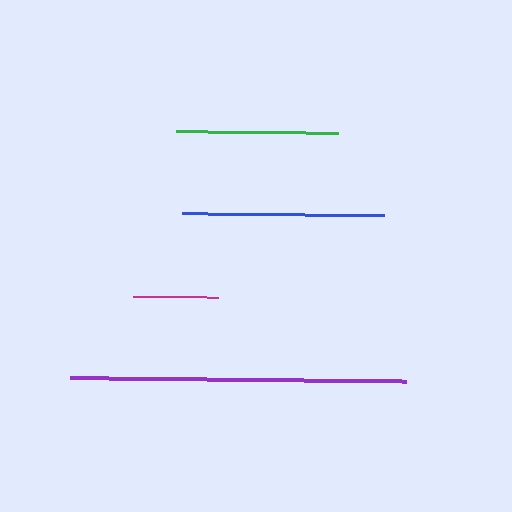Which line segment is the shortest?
The magenta line is the shortest at approximately 85 pixels.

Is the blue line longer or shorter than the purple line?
The purple line is longer than the blue line.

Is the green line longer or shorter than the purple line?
The purple line is longer than the green line.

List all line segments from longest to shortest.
From longest to shortest: purple, blue, green, magenta.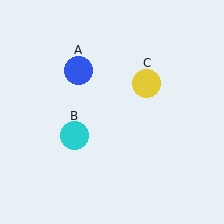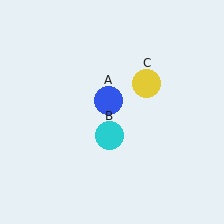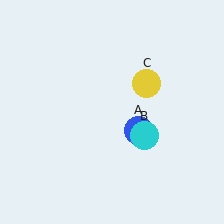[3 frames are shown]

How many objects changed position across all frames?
2 objects changed position: blue circle (object A), cyan circle (object B).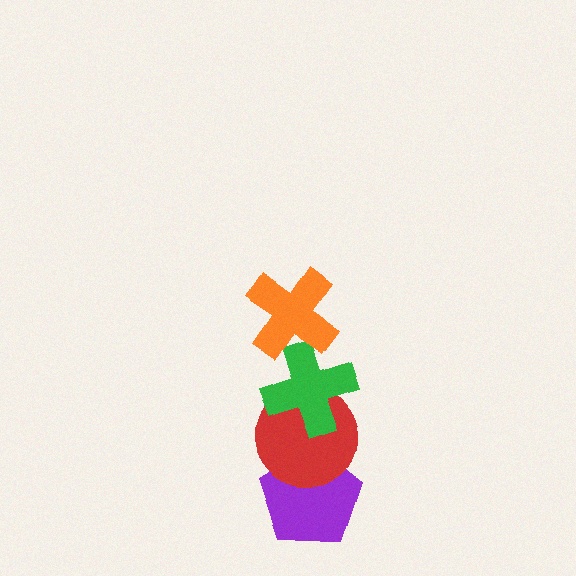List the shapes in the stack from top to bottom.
From top to bottom: the orange cross, the green cross, the red circle, the purple pentagon.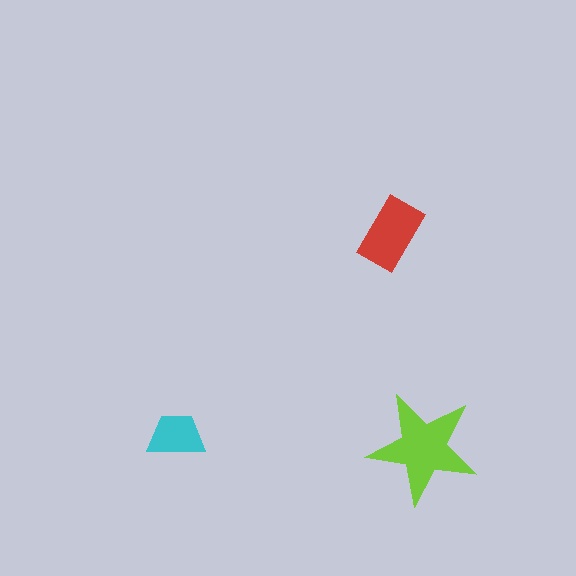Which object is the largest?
The lime star.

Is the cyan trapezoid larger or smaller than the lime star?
Smaller.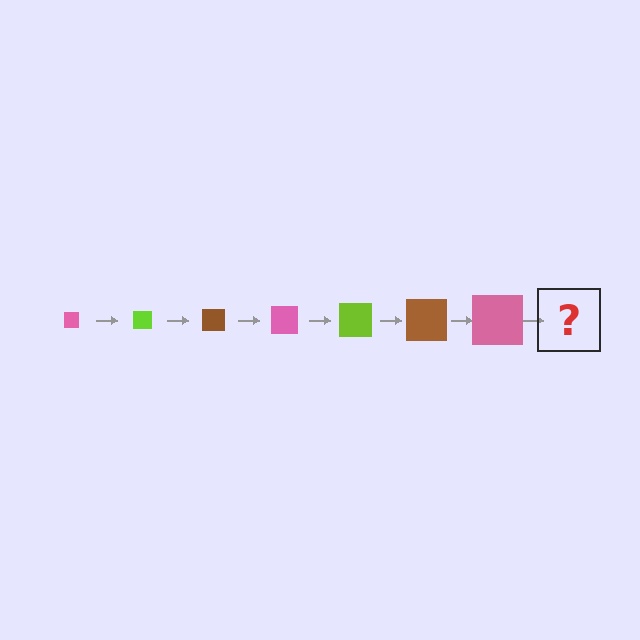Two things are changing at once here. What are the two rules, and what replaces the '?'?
The two rules are that the square grows larger each step and the color cycles through pink, lime, and brown. The '?' should be a lime square, larger than the previous one.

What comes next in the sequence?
The next element should be a lime square, larger than the previous one.